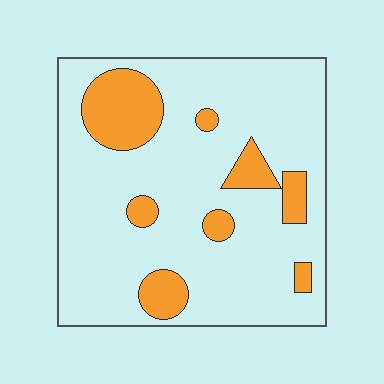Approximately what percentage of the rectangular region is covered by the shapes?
Approximately 20%.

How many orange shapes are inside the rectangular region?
8.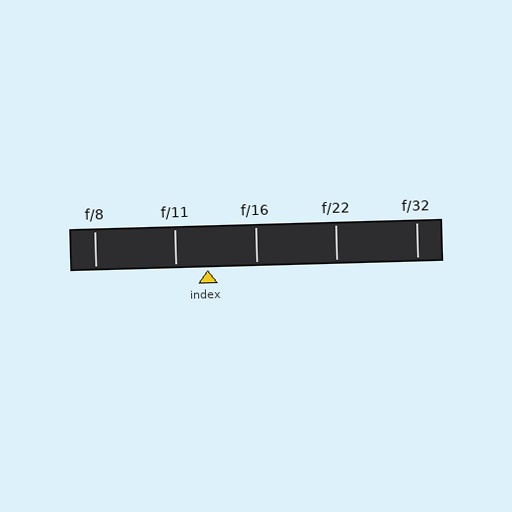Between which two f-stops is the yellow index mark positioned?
The index mark is between f/11 and f/16.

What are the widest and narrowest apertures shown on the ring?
The widest aperture shown is f/8 and the narrowest is f/32.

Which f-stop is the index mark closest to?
The index mark is closest to f/11.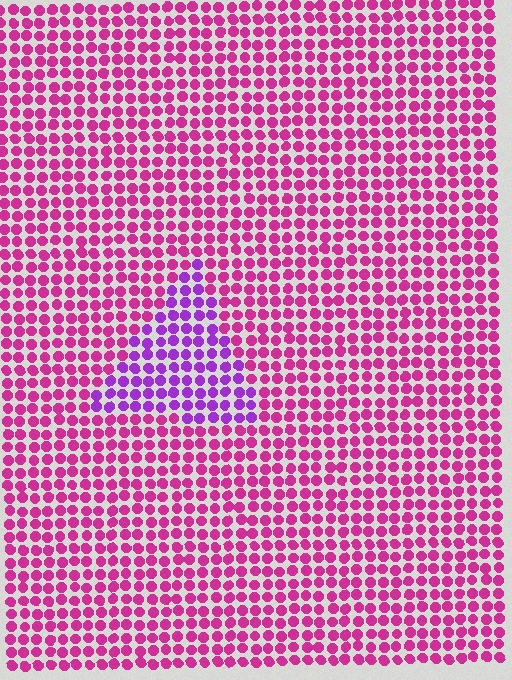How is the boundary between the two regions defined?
The boundary is defined purely by a slight shift in hue (about 39 degrees). Spacing, size, and orientation are identical on both sides.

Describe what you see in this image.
The image is filled with small magenta elements in a uniform arrangement. A triangle-shaped region is visible where the elements are tinted to a slightly different hue, forming a subtle color boundary.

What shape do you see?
I see a triangle.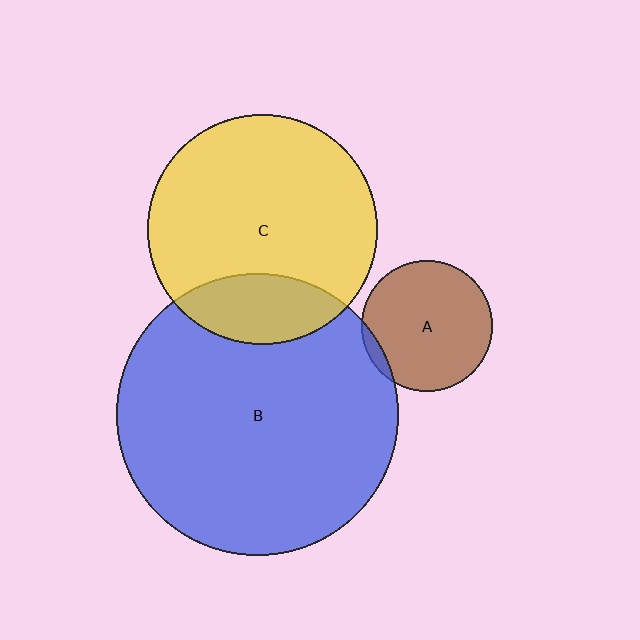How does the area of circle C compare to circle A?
Approximately 3.1 times.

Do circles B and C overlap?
Yes.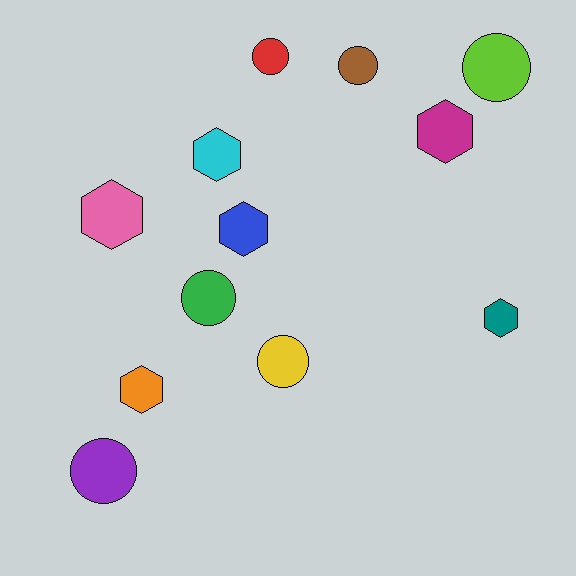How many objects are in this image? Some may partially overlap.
There are 12 objects.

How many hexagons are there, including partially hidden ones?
There are 6 hexagons.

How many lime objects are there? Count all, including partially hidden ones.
There is 1 lime object.